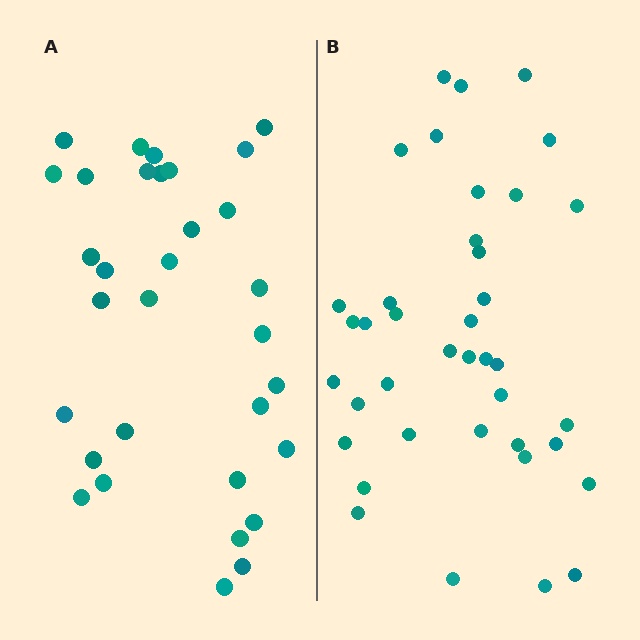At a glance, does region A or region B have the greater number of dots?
Region B (the right region) has more dots.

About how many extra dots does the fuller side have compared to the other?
Region B has roughly 8 or so more dots than region A.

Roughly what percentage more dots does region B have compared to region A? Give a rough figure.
About 20% more.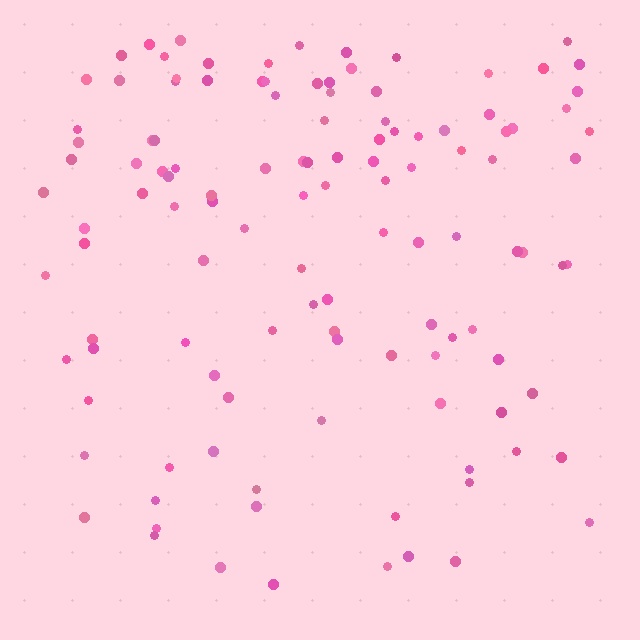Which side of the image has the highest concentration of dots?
The top.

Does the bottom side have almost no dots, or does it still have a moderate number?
Still a moderate number, just noticeably fewer than the top.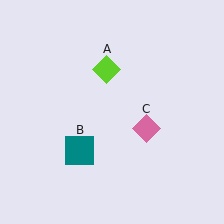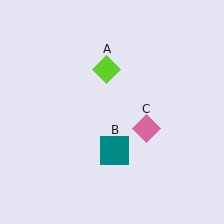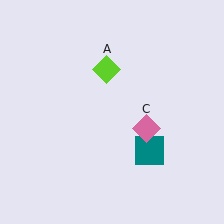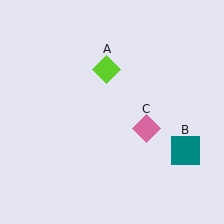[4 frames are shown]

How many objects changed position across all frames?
1 object changed position: teal square (object B).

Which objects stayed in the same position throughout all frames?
Lime diamond (object A) and pink diamond (object C) remained stationary.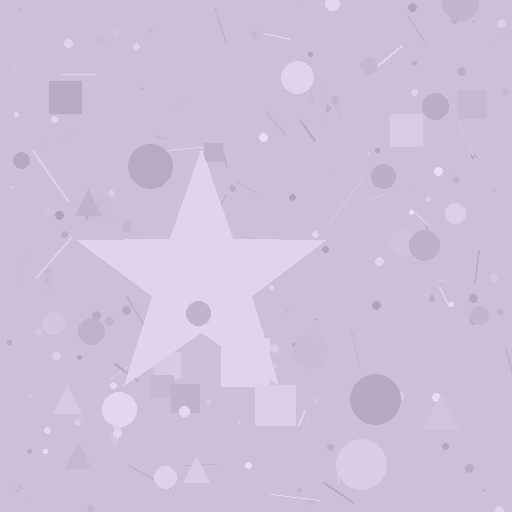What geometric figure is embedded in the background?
A star is embedded in the background.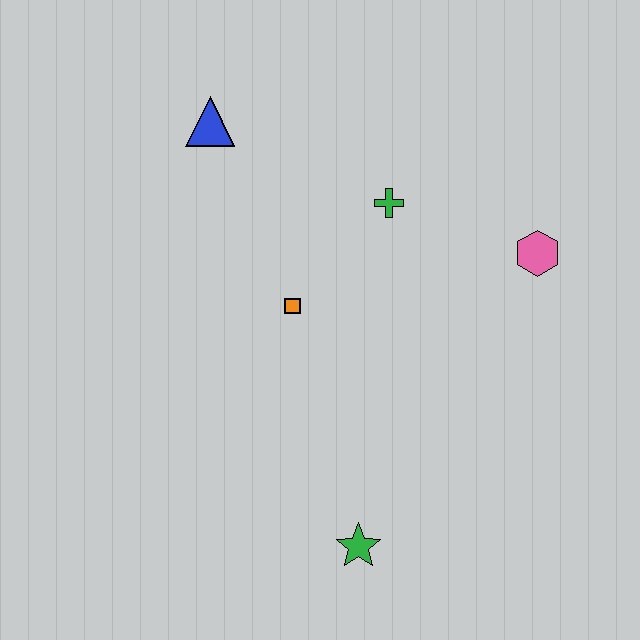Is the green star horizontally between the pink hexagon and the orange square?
Yes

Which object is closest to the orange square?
The green cross is closest to the orange square.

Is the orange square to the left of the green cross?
Yes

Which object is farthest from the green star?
The blue triangle is farthest from the green star.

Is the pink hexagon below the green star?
No